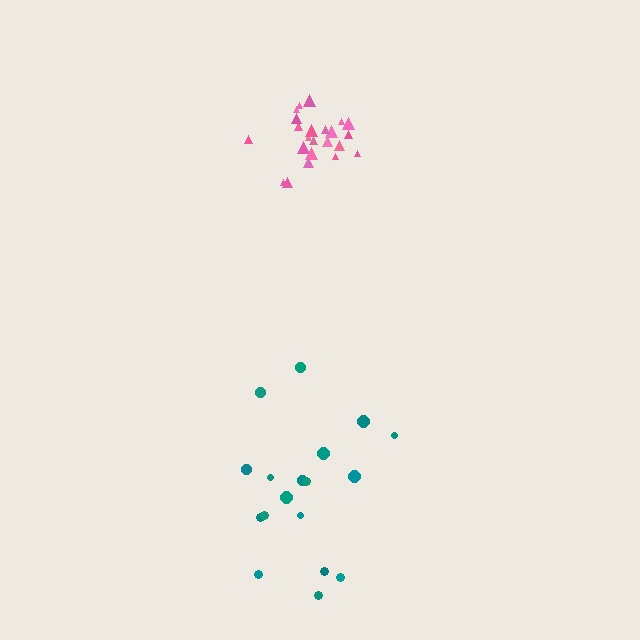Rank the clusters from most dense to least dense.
pink, teal.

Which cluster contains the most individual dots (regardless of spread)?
Pink (23).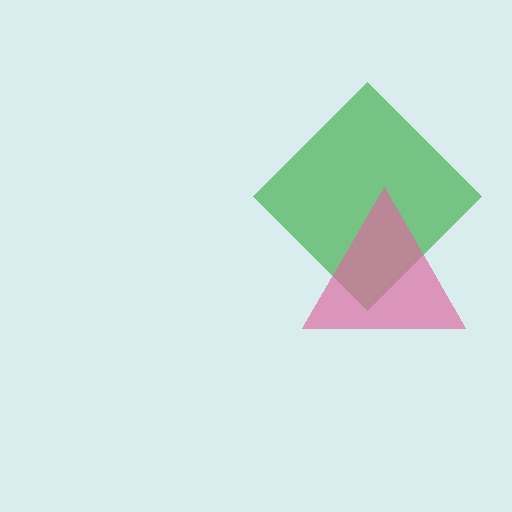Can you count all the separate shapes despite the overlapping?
Yes, there are 2 separate shapes.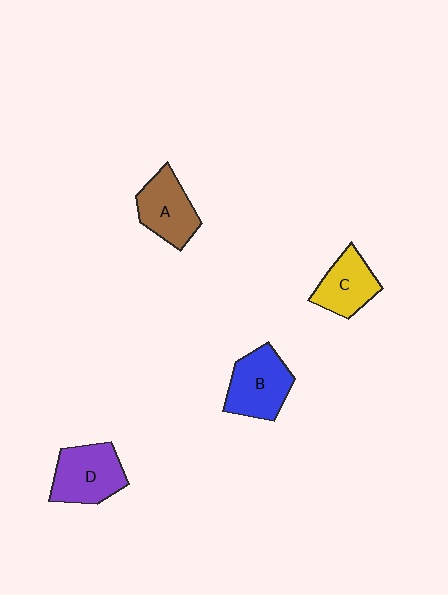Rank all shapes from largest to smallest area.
From largest to smallest: B (blue), D (purple), A (brown), C (yellow).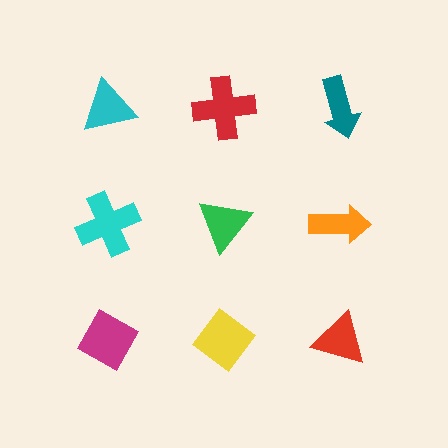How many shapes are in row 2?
3 shapes.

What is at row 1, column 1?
A cyan triangle.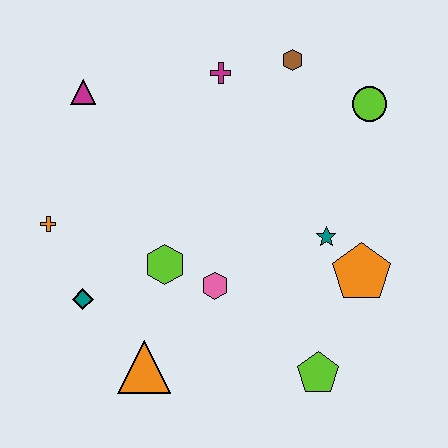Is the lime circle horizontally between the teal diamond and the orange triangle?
No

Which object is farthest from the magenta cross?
The lime pentagon is farthest from the magenta cross.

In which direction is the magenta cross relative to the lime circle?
The magenta cross is to the left of the lime circle.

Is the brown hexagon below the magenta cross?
No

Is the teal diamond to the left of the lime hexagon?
Yes